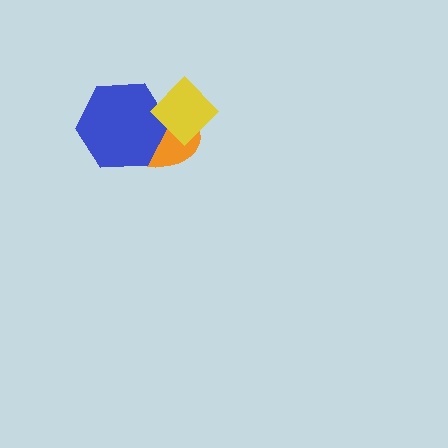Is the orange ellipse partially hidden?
Yes, it is partially covered by another shape.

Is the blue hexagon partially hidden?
Yes, it is partially covered by another shape.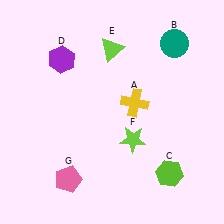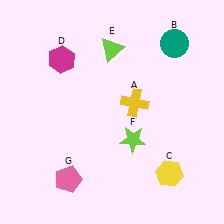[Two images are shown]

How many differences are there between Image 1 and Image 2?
There are 2 differences between the two images.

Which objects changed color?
C changed from lime to yellow. D changed from purple to magenta.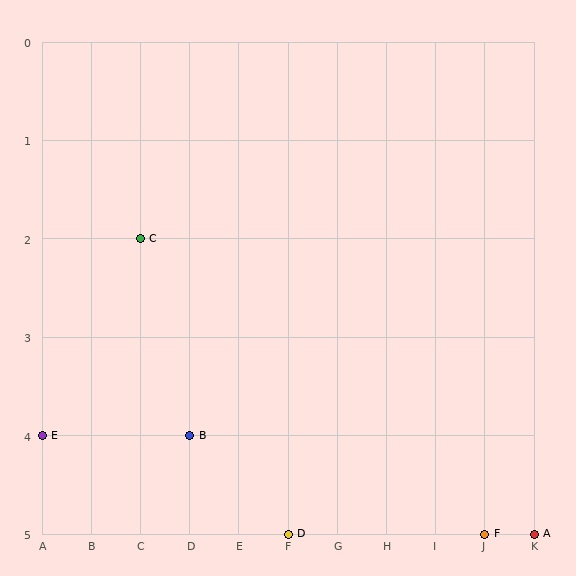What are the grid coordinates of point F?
Point F is at grid coordinates (J, 5).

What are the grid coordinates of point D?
Point D is at grid coordinates (F, 5).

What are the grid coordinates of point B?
Point B is at grid coordinates (D, 4).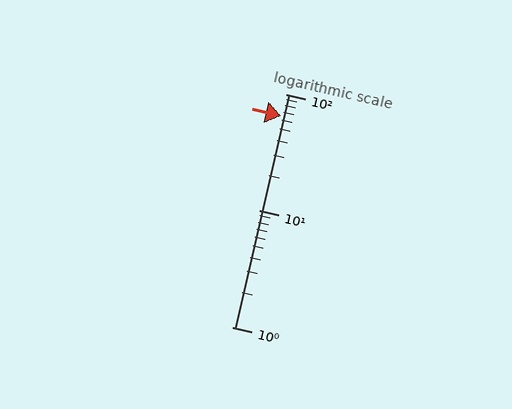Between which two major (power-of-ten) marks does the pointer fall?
The pointer is between 10 and 100.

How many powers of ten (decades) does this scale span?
The scale spans 2 decades, from 1 to 100.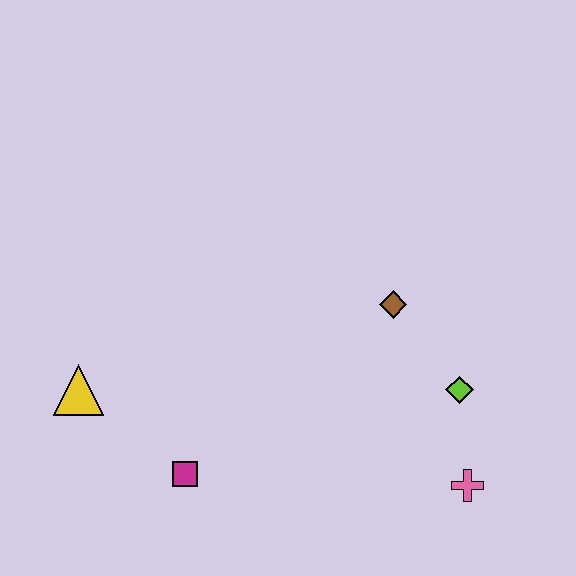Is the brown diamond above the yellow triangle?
Yes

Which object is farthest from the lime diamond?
The yellow triangle is farthest from the lime diamond.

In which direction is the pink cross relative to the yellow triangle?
The pink cross is to the right of the yellow triangle.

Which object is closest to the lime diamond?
The pink cross is closest to the lime diamond.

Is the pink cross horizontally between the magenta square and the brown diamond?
No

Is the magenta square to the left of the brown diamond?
Yes